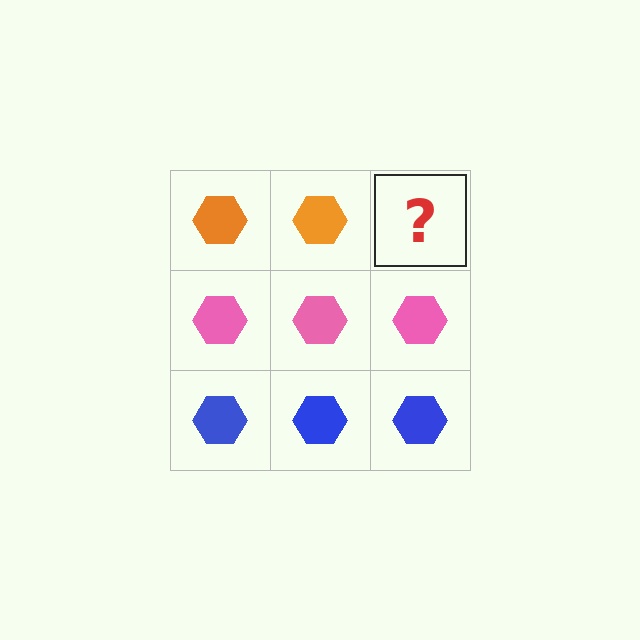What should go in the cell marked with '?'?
The missing cell should contain an orange hexagon.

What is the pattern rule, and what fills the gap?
The rule is that each row has a consistent color. The gap should be filled with an orange hexagon.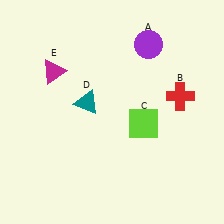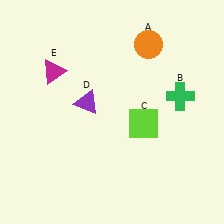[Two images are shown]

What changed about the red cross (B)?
In Image 1, B is red. In Image 2, it changed to green.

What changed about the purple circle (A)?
In Image 1, A is purple. In Image 2, it changed to orange.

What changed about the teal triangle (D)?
In Image 1, D is teal. In Image 2, it changed to purple.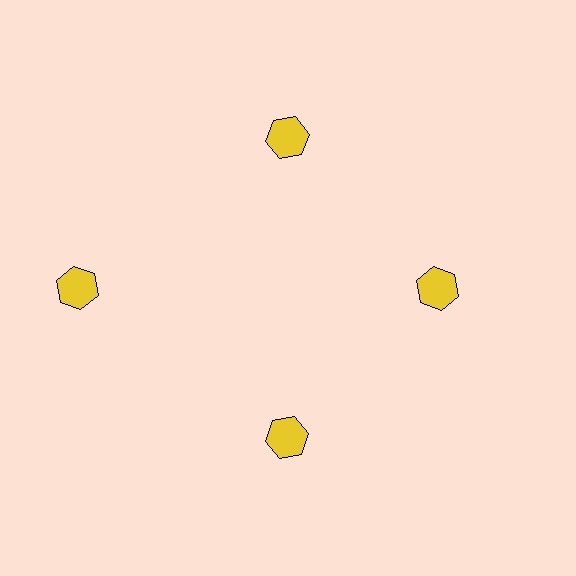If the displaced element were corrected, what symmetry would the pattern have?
It would have 4-fold rotational symmetry — the pattern would map onto itself every 90 degrees.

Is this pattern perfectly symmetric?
No. The 4 yellow hexagons are arranged in a ring, but one element near the 9 o'clock position is pushed outward from the center, breaking the 4-fold rotational symmetry.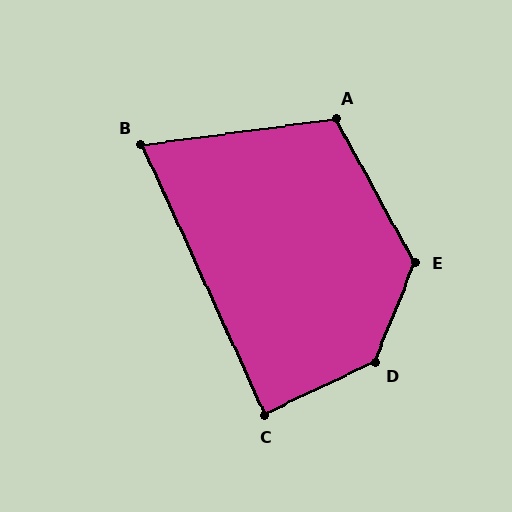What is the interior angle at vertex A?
Approximately 111 degrees (obtuse).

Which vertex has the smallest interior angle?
B, at approximately 73 degrees.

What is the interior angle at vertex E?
Approximately 129 degrees (obtuse).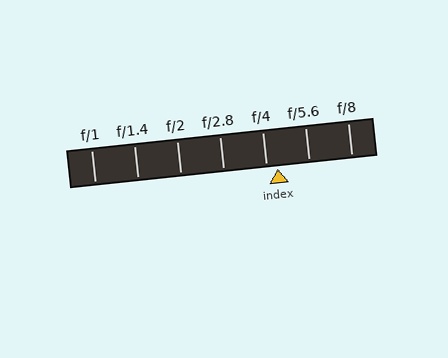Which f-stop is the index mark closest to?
The index mark is closest to f/4.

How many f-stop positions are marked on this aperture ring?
There are 7 f-stop positions marked.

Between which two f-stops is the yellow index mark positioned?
The index mark is between f/4 and f/5.6.